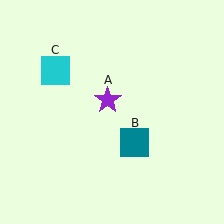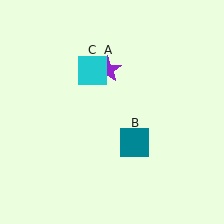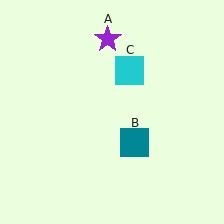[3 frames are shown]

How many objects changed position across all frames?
2 objects changed position: purple star (object A), cyan square (object C).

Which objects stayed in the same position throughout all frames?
Teal square (object B) remained stationary.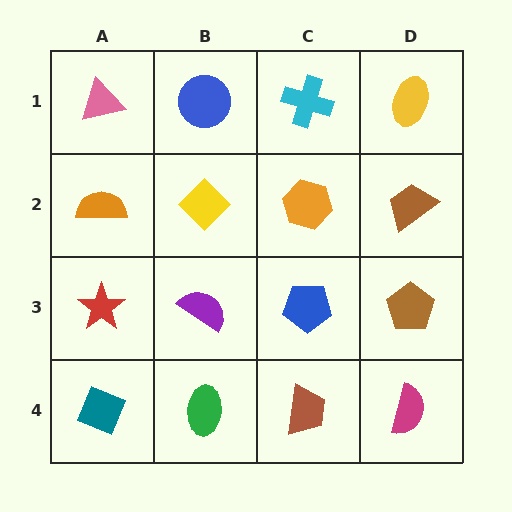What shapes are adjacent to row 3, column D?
A brown trapezoid (row 2, column D), a magenta semicircle (row 4, column D), a blue pentagon (row 3, column C).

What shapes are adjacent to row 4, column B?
A purple semicircle (row 3, column B), a teal diamond (row 4, column A), a brown trapezoid (row 4, column C).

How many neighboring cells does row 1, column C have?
3.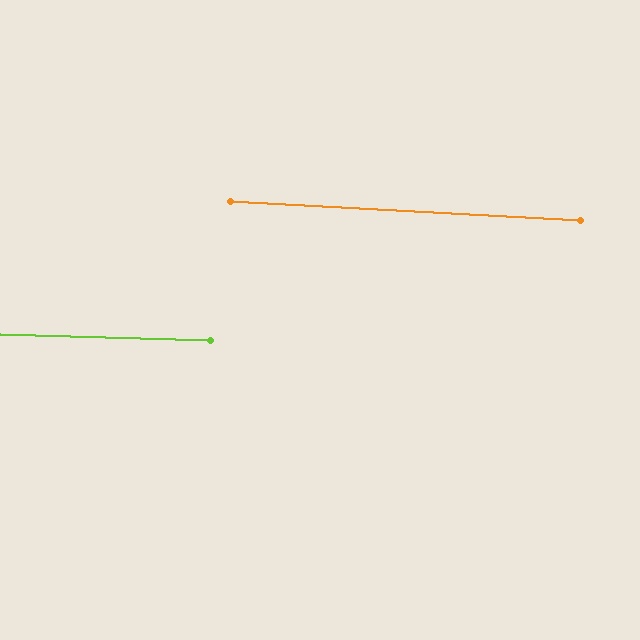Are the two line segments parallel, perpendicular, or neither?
Parallel — their directions differ by only 1.4°.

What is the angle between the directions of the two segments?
Approximately 1 degree.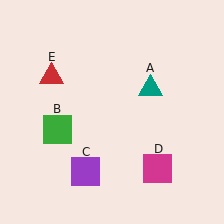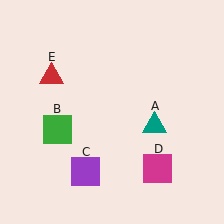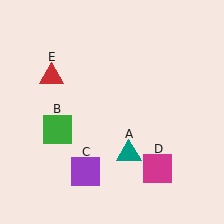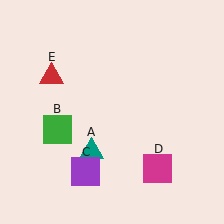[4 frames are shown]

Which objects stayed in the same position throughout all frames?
Green square (object B) and purple square (object C) and magenta square (object D) and red triangle (object E) remained stationary.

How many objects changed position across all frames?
1 object changed position: teal triangle (object A).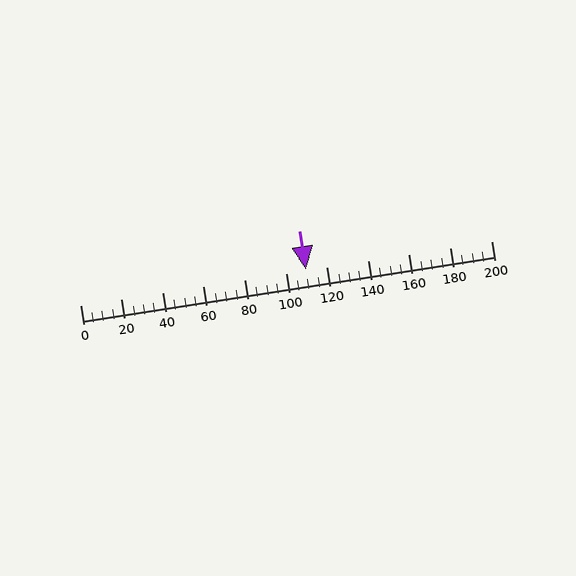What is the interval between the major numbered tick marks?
The major tick marks are spaced 20 units apart.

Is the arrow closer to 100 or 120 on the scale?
The arrow is closer to 120.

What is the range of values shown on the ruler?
The ruler shows values from 0 to 200.